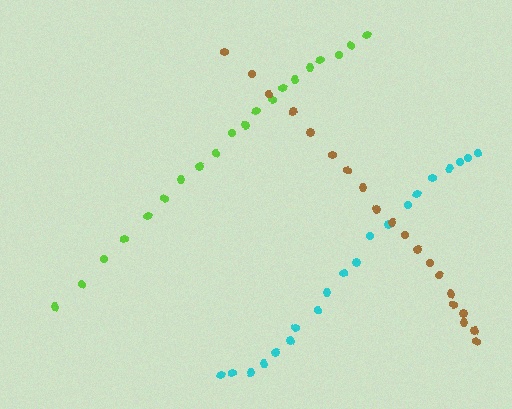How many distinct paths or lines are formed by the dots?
There are 3 distinct paths.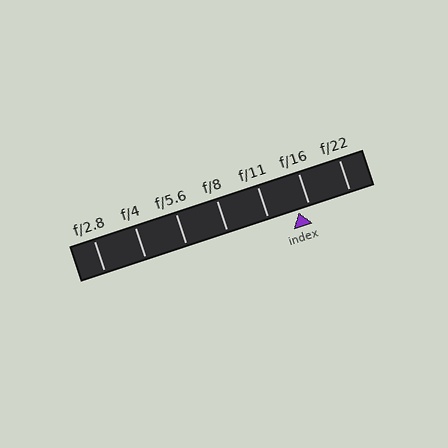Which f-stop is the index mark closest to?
The index mark is closest to f/16.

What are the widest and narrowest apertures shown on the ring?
The widest aperture shown is f/2.8 and the narrowest is f/22.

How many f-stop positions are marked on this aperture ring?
There are 7 f-stop positions marked.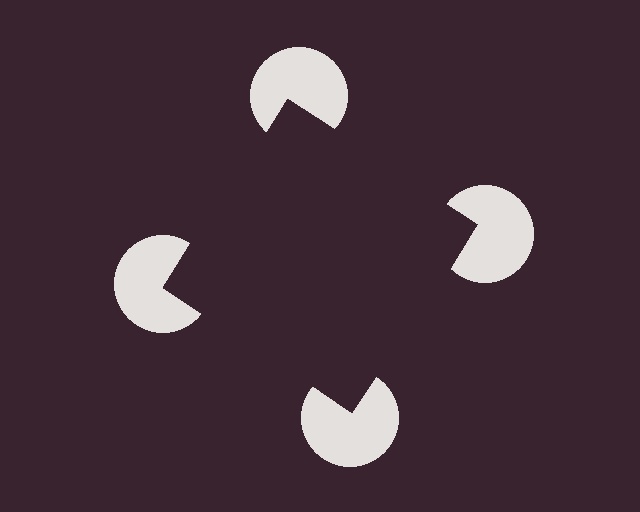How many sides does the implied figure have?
4 sides.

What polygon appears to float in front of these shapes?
An illusory square — its edges are inferred from the aligned wedge cuts in the pac-man discs, not physically drawn.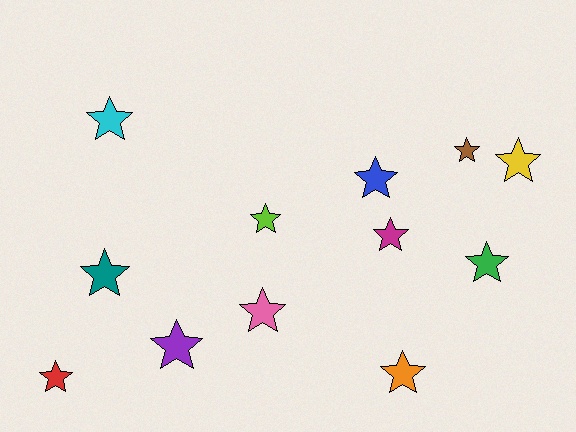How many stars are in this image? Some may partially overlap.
There are 12 stars.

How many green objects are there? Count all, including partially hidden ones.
There is 1 green object.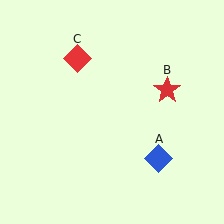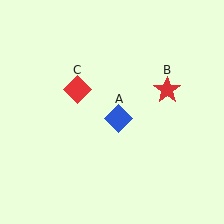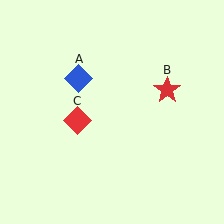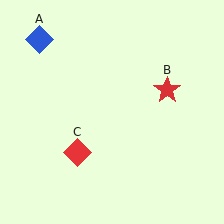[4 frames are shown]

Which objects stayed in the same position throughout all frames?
Red star (object B) remained stationary.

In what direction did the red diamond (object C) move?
The red diamond (object C) moved down.